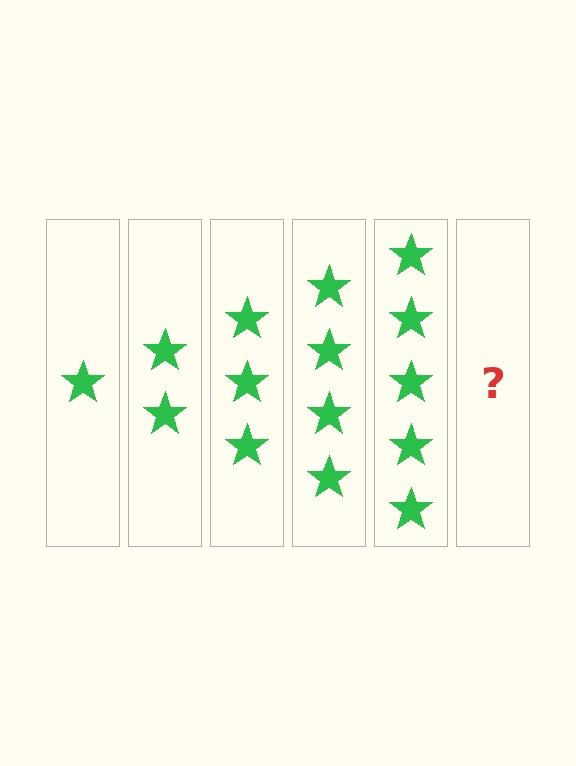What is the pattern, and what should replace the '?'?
The pattern is that each step adds one more star. The '?' should be 6 stars.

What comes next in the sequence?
The next element should be 6 stars.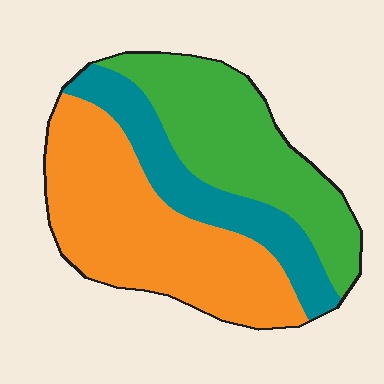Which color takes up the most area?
Orange, at roughly 45%.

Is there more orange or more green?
Orange.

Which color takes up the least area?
Teal, at roughly 20%.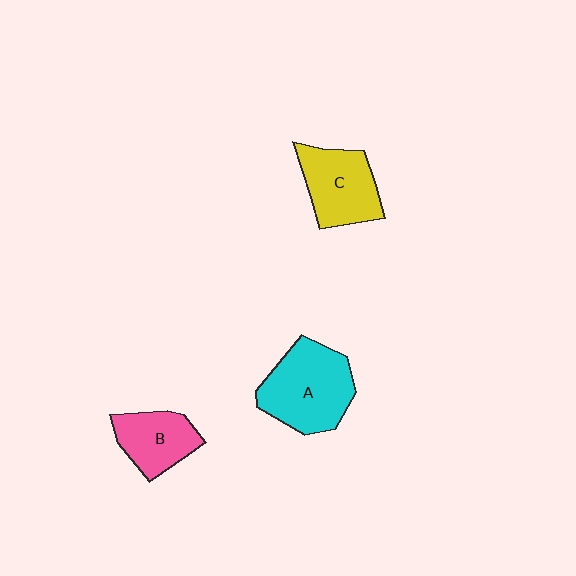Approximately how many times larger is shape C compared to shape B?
Approximately 1.2 times.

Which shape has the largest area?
Shape A (cyan).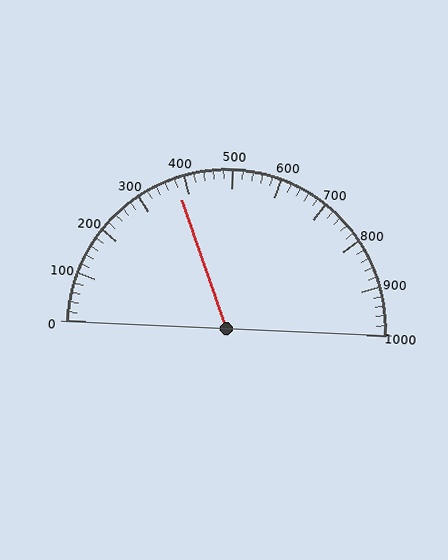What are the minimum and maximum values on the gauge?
The gauge ranges from 0 to 1000.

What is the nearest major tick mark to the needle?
The nearest major tick mark is 400.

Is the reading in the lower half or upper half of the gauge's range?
The reading is in the lower half of the range (0 to 1000).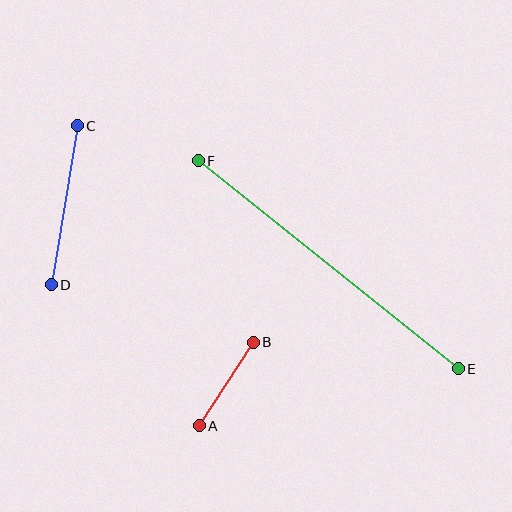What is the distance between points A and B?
The distance is approximately 100 pixels.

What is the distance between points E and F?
The distance is approximately 333 pixels.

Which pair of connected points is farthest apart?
Points E and F are farthest apart.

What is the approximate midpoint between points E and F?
The midpoint is at approximately (328, 265) pixels.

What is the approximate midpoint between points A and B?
The midpoint is at approximately (226, 384) pixels.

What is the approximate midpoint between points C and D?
The midpoint is at approximately (64, 205) pixels.